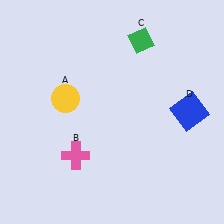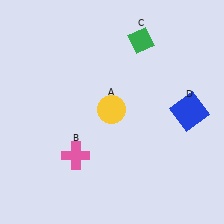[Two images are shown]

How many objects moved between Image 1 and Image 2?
1 object moved between the two images.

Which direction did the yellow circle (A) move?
The yellow circle (A) moved right.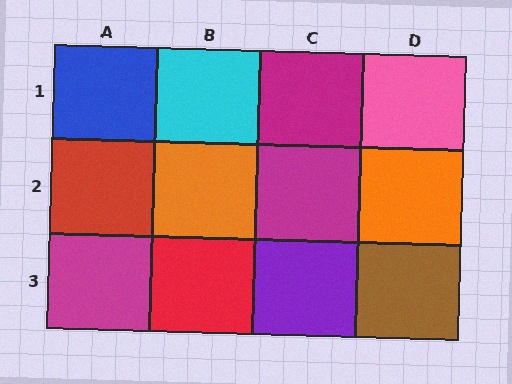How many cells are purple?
1 cell is purple.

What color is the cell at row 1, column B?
Cyan.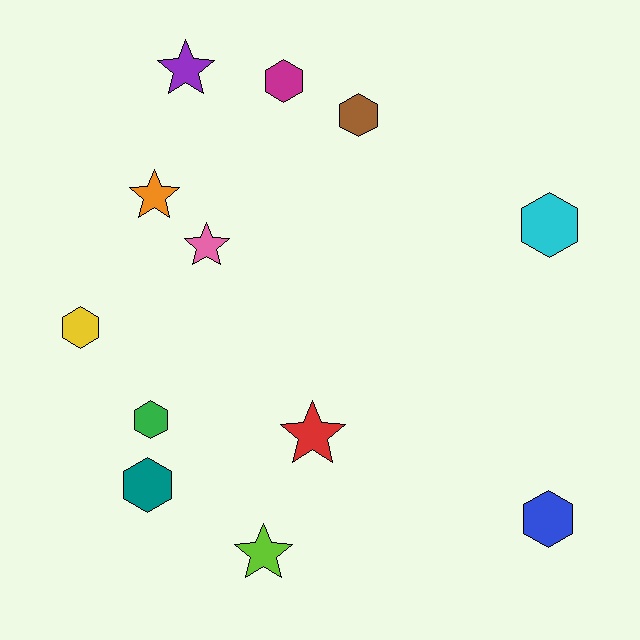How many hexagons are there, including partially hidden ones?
There are 7 hexagons.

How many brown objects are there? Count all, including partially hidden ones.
There is 1 brown object.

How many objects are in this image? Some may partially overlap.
There are 12 objects.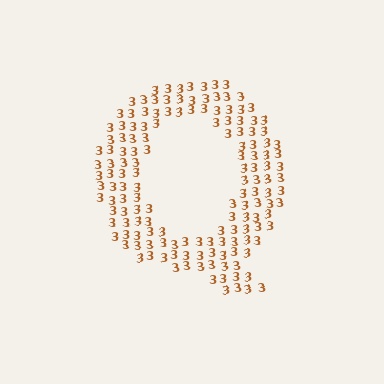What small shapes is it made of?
It is made of small digit 3's.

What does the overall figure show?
The overall figure shows the letter Q.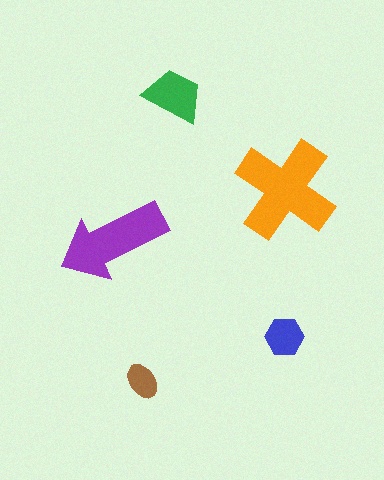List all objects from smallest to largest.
The brown ellipse, the blue hexagon, the green trapezoid, the purple arrow, the orange cross.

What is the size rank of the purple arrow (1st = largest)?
2nd.